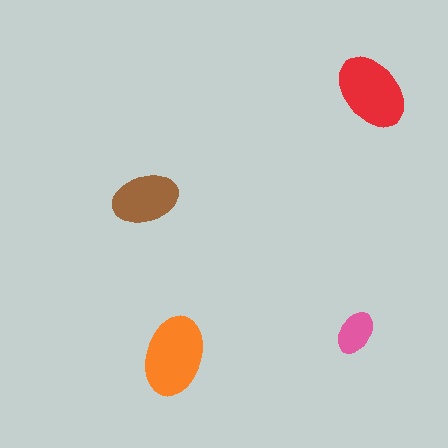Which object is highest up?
The red ellipse is topmost.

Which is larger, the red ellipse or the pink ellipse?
The red one.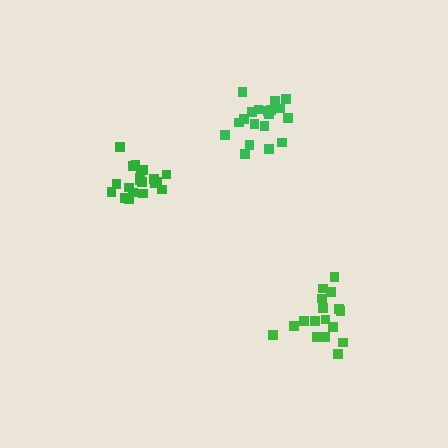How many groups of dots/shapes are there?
There are 3 groups.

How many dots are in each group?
Group 1: 17 dots, Group 2: 19 dots, Group 3: 20 dots (56 total).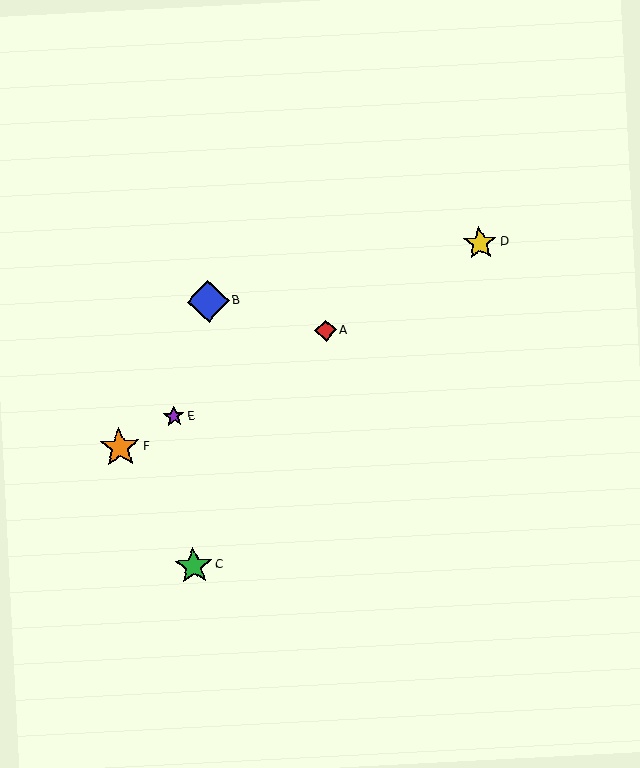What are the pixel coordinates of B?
Object B is at (208, 301).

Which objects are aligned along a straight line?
Objects A, D, E, F are aligned along a straight line.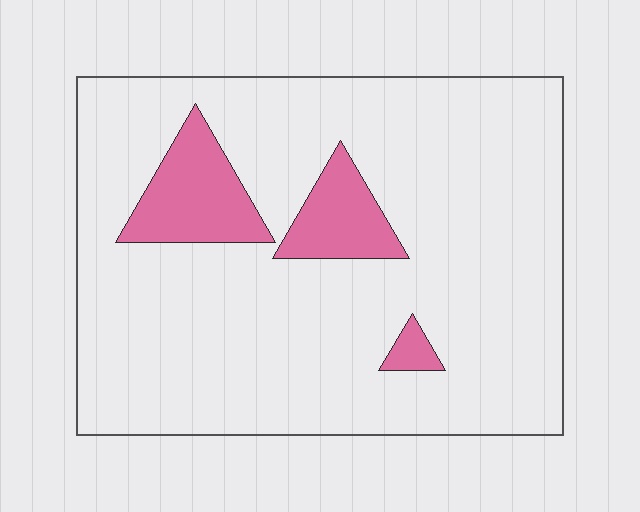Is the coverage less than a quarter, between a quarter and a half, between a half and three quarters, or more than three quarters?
Less than a quarter.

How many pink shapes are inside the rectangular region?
3.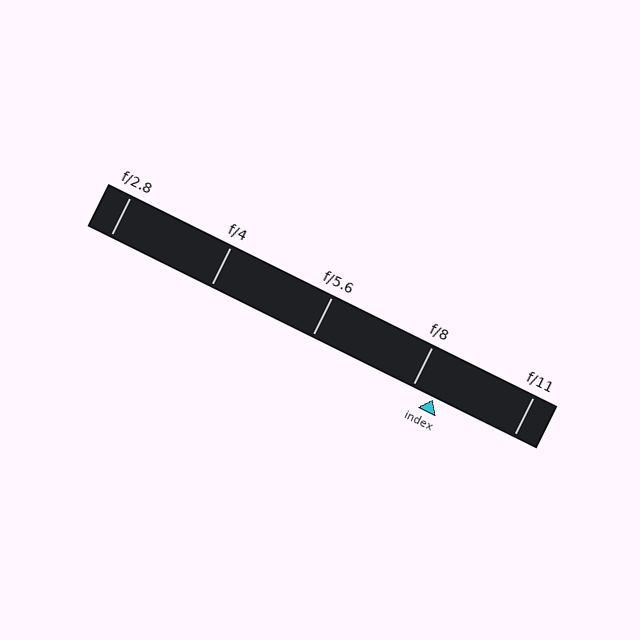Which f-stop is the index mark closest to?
The index mark is closest to f/8.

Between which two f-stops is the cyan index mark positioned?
The index mark is between f/8 and f/11.